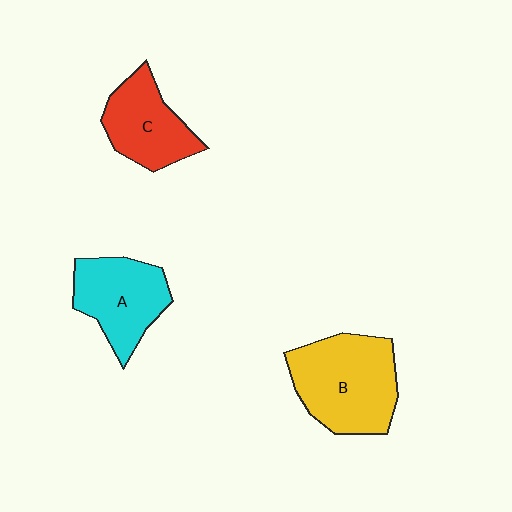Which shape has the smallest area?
Shape C (red).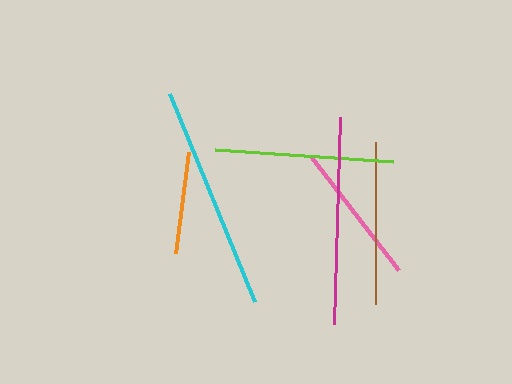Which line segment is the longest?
The cyan line is the longest at approximately 224 pixels.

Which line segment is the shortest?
The orange line is the shortest at approximately 101 pixels.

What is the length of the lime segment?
The lime segment is approximately 178 pixels long.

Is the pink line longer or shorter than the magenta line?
The magenta line is longer than the pink line.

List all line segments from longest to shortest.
From longest to shortest: cyan, magenta, lime, brown, pink, orange.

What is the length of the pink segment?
The pink segment is approximately 144 pixels long.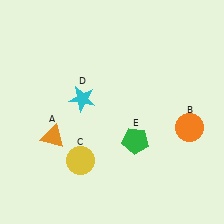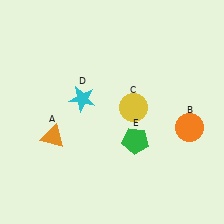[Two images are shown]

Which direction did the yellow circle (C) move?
The yellow circle (C) moved right.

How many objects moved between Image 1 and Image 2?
1 object moved between the two images.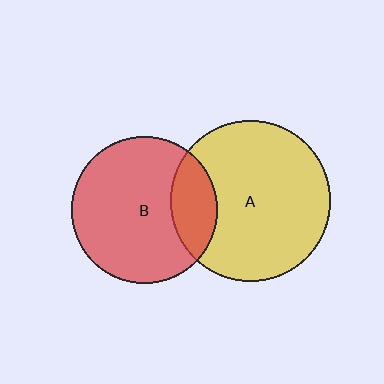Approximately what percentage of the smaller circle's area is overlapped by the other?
Approximately 20%.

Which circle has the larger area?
Circle A (yellow).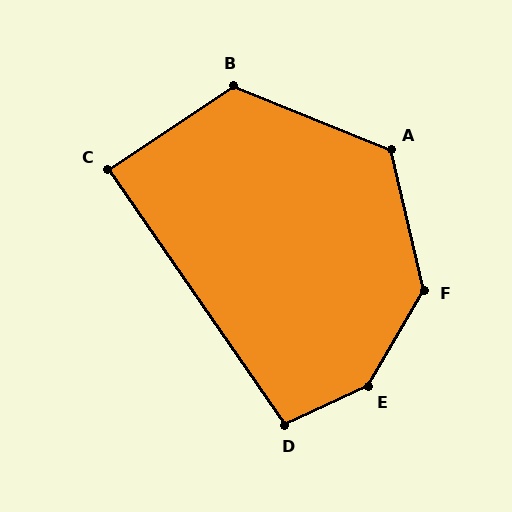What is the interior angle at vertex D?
Approximately 99 degrees (obtuse).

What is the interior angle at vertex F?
Approximately 136 degrees (obtuse).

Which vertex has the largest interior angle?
E, at approximately 145 degrees.